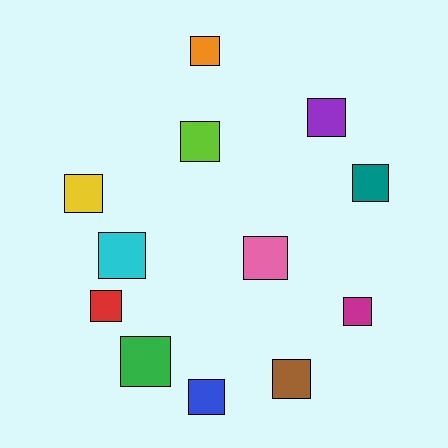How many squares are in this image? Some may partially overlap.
There are 12 squares.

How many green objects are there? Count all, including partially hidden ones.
There is 1 green object.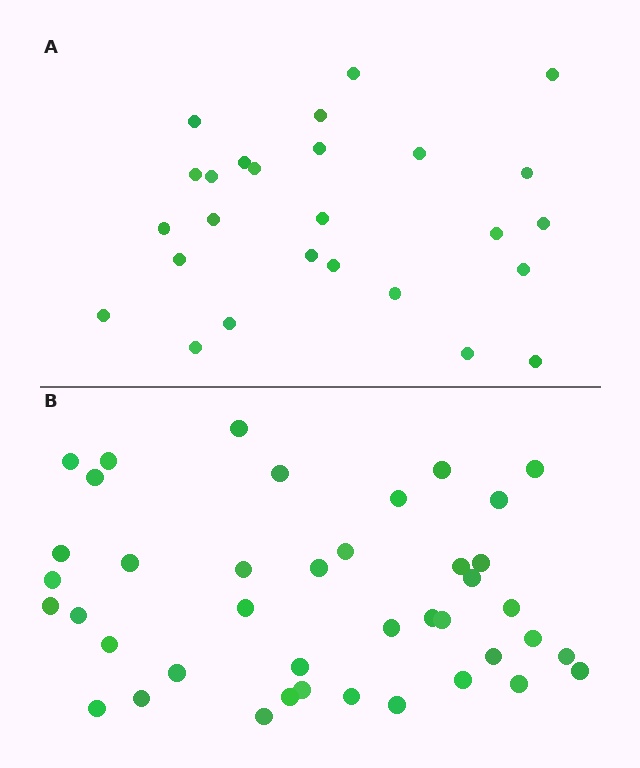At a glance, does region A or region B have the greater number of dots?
Region B (the bottom region) has more dots.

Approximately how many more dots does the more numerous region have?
Region B has approximately 15 more dots than region A.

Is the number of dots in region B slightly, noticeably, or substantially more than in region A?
Region B has substantially more. The ratio is roughly 1.6 to 1.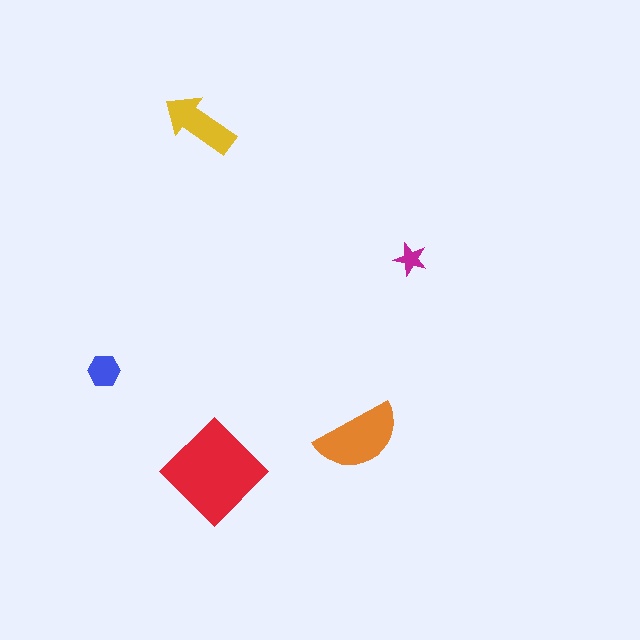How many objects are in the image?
There are 5 objects in the image.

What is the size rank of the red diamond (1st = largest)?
1st.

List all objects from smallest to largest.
The magenta star, the blue hexagon, the yellow arrow, the orange semicircle, the red diamond.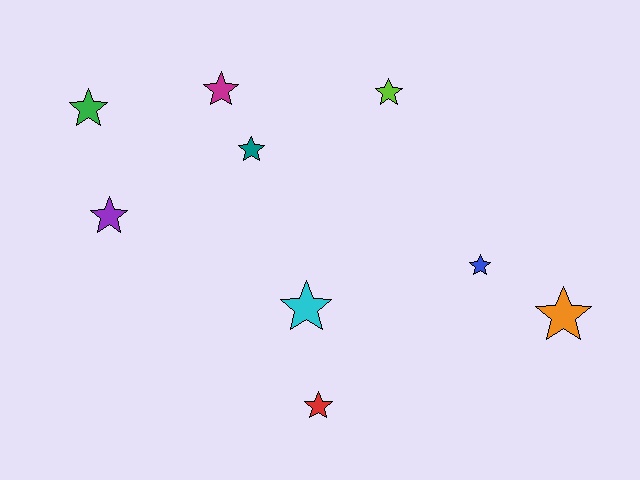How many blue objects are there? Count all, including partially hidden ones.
There is 1 blue object.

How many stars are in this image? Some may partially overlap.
There are 9 stars.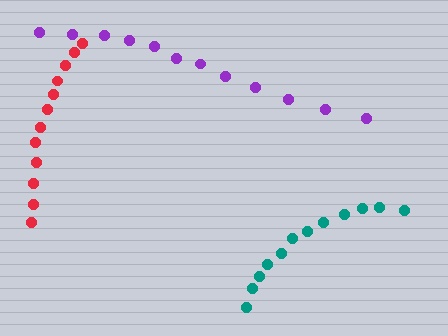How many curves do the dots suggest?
There are 3 distinct paths.